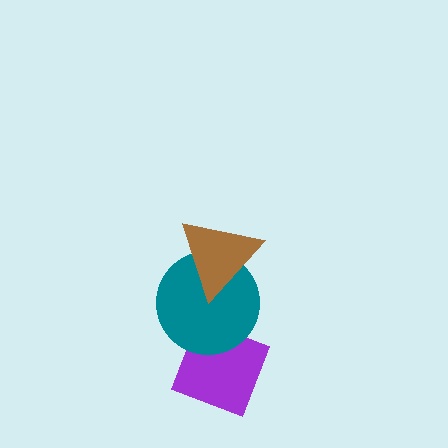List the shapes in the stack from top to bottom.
From top to bottom: the brown triangle, the teal circle, the purple diamond.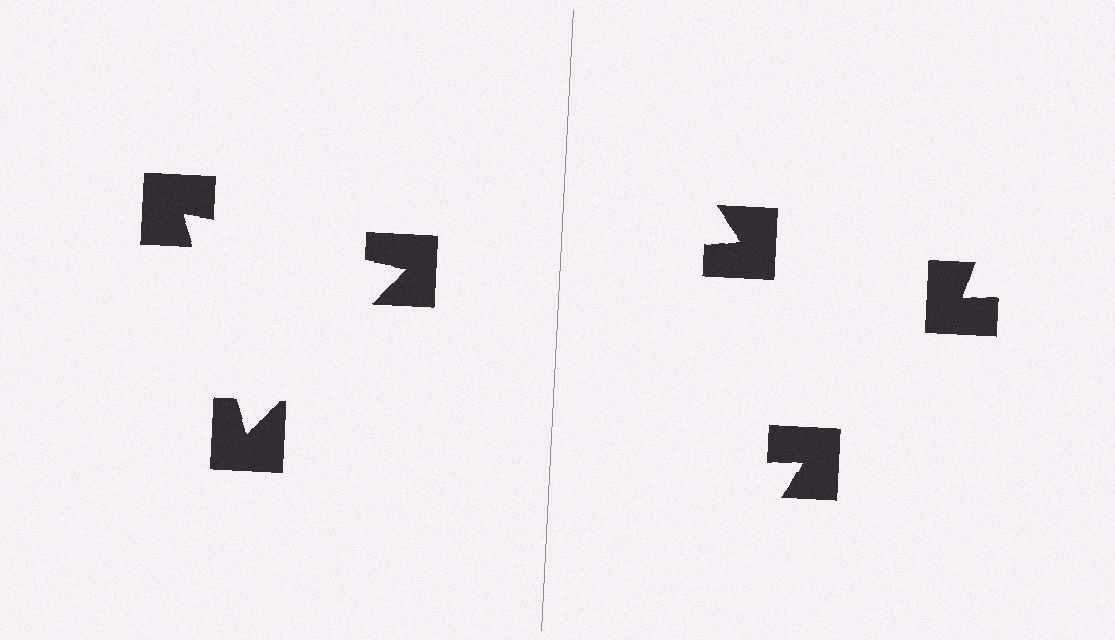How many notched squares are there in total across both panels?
6 — 3 on each side.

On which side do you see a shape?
An illusory triangle appears on the left side. On the right side the wedge cuts are rotated, so no coherent shape forms.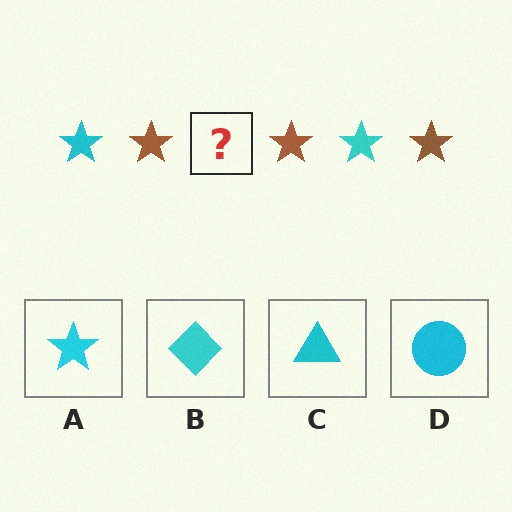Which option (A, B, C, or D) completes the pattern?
A.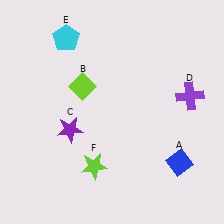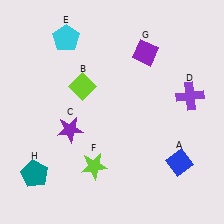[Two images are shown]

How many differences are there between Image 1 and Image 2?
There are 2 differences between the two images.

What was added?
A purple diamond (G), a teal pentagon (H) were added in Image 2.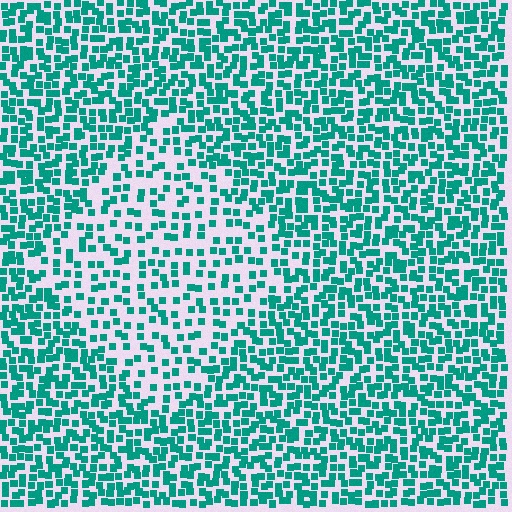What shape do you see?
I see a diamond.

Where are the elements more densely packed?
The elements are more densely packed outside the diamond boundary.